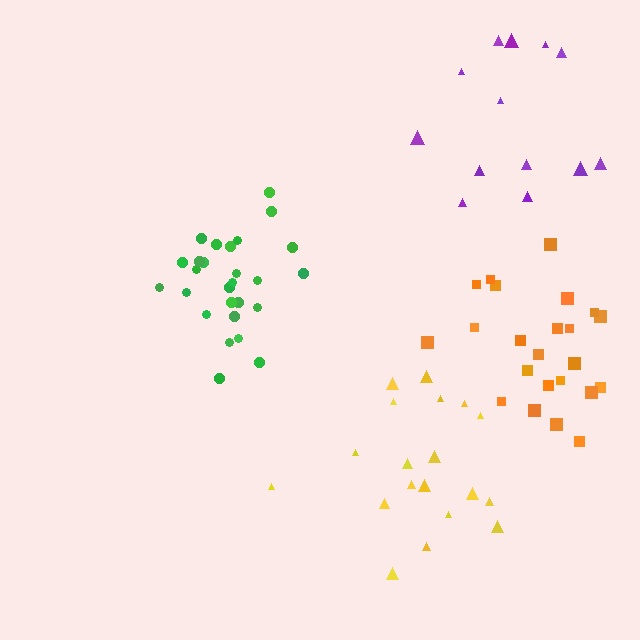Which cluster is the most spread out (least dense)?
Purple.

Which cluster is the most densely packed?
Green.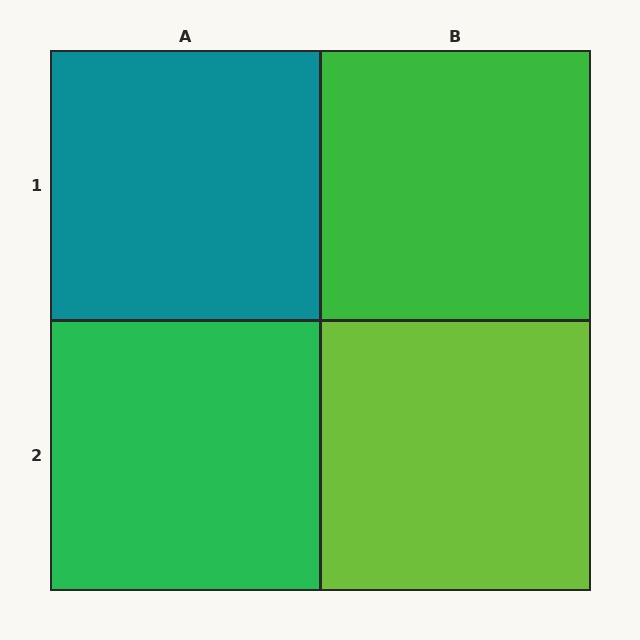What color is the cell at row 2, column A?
Green.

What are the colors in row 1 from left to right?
Teal, green.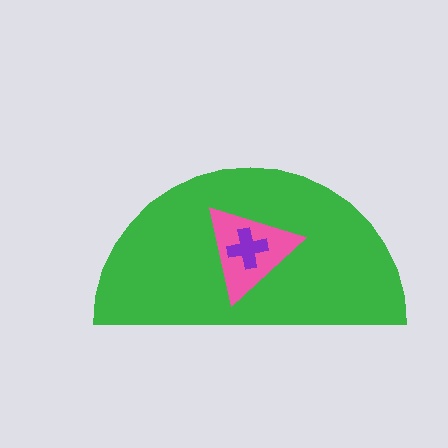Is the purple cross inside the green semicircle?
Yes.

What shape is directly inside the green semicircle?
The pink triangle.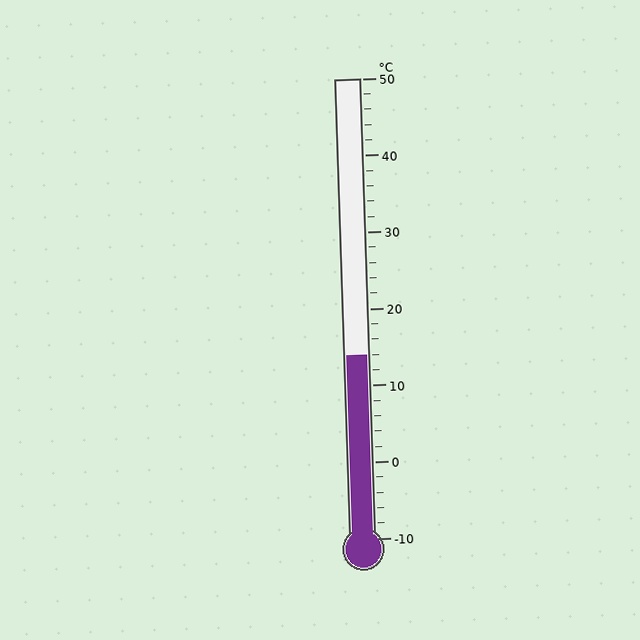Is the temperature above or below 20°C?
The temperature is below 20°C.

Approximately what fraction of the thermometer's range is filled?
The thermometer is filled to approximately 40% of its range.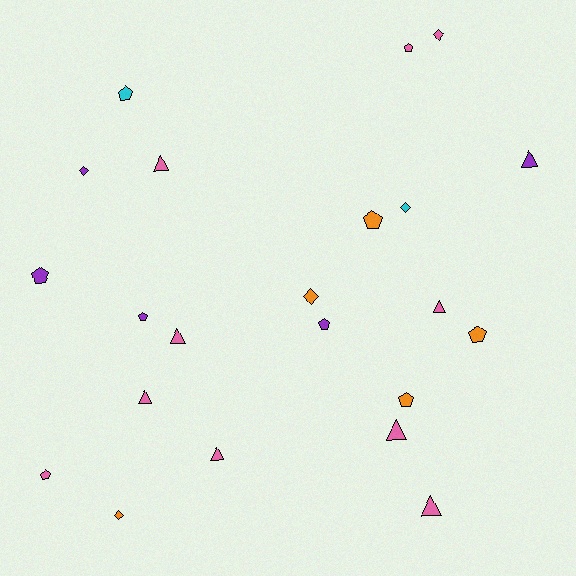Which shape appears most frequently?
Pentagon, with 9 objects.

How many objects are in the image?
There are 22 objects.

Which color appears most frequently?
Pink, with 10 objects.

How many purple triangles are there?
There is 1 purple triangle.